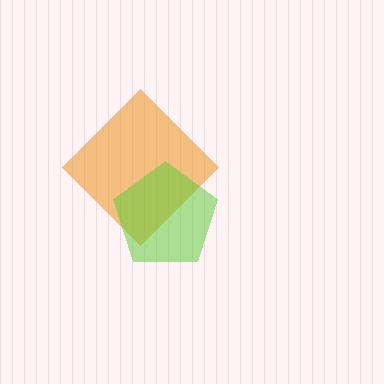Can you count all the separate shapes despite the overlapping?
Yes, there are 2 separate shapes.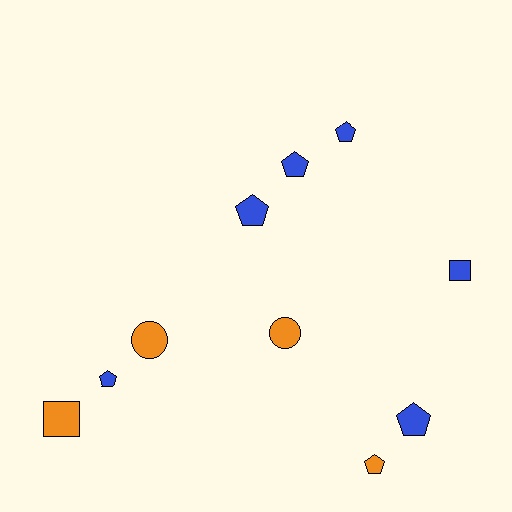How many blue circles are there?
There are no blue circles.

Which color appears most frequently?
Blue, with 6 objects.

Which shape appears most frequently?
Pentagon, with 6 objects.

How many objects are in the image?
There are 10 objects.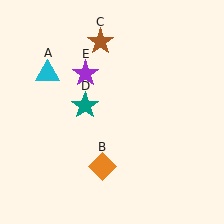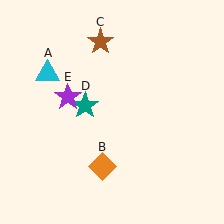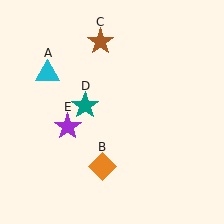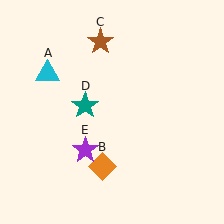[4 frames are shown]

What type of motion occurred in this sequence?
The purple star (object E) rotated counterclockwise around the center of the scene.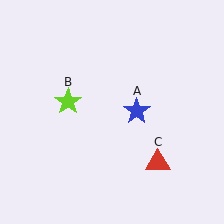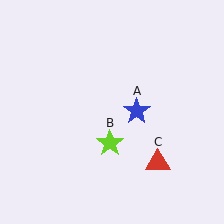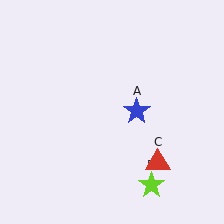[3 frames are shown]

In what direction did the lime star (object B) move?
The lime star (object B) moved down and to the right.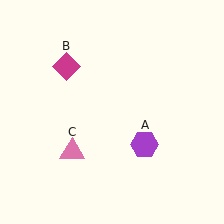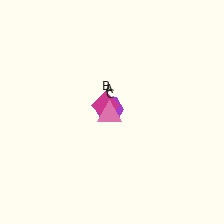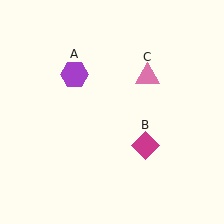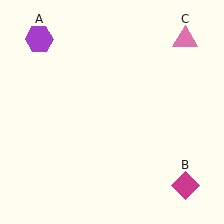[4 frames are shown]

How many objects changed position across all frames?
3 objects changed position: purple hexagon (object A), magenta diamond (object B), pink triangle (object C).